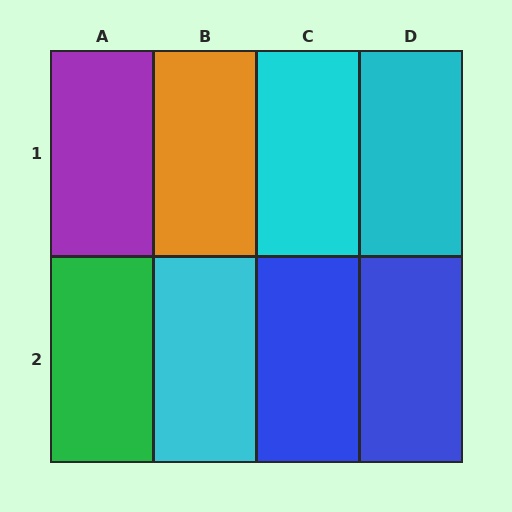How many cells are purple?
1 cell is purple.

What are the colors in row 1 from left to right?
Purple, orange, cyan, cyan.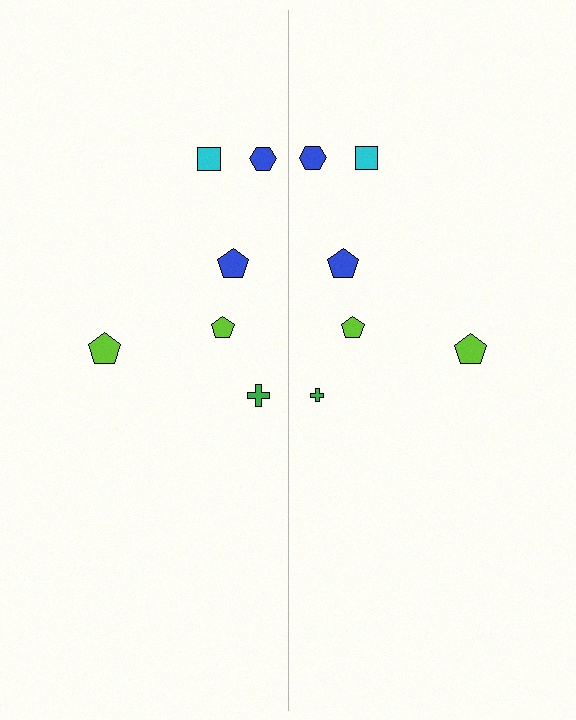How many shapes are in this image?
There are 12 shapes in this image.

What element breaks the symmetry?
The green cross on the right side has a different size than its mirror counterpart.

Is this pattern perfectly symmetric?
No, the pattern is not perfectly symmetric. The green cross on the right side has a different size than its mirror counterpart.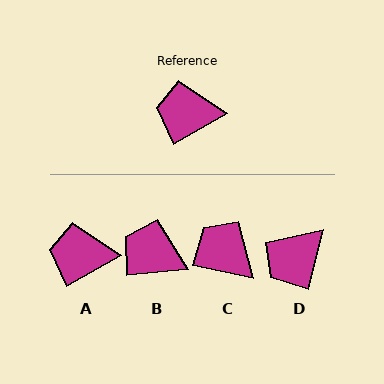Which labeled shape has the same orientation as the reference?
A.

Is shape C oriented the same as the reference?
No, it is off by about 41 degrees.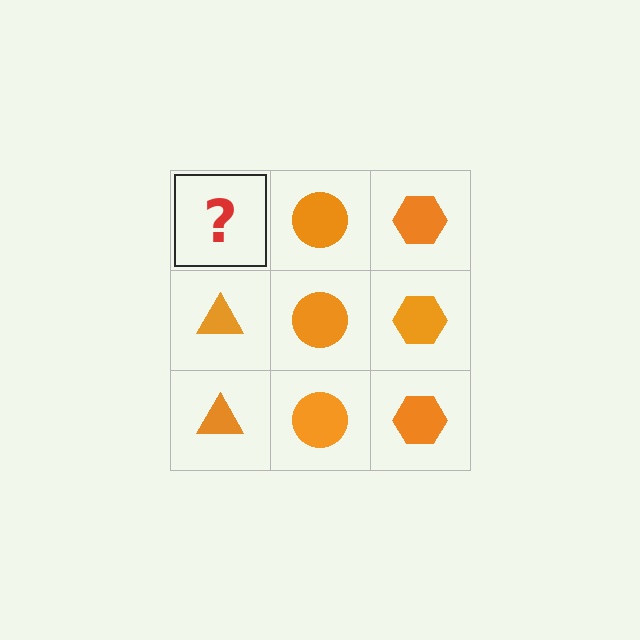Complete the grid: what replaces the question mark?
The question mark should be replaced with an orange triangle.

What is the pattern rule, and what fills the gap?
The rule is that each column has a consistent shape. The gap should be filled with an orange triangle.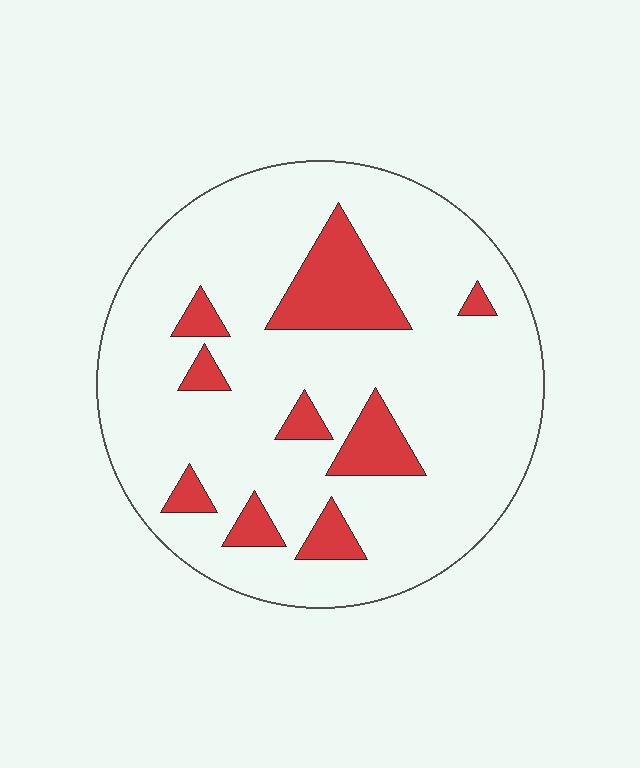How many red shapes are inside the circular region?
9.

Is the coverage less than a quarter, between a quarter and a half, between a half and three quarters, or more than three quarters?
Less than a quarter.